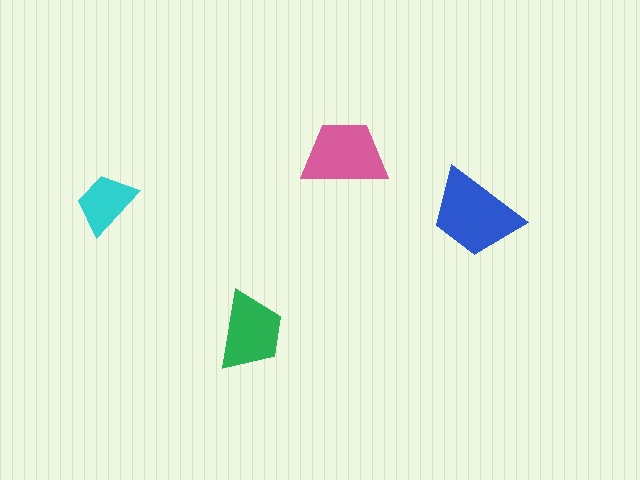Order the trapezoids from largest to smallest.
the blue one, the pink one, the green one, the cyan one.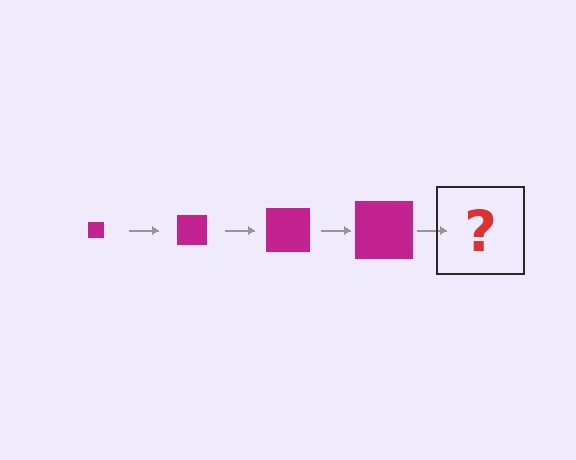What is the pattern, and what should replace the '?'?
The pattern is that the square gets progressively larger each step. The '?' should be a magenta square, larger than the previous one.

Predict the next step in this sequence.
The next step is a magenta square, larger than the previous one.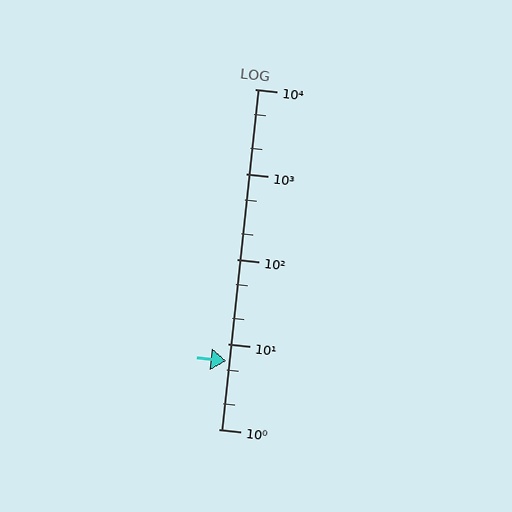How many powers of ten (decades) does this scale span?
The scale spans 4 decades, from 1 to 10000.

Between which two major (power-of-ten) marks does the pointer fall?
The pointer is between 1 and 10.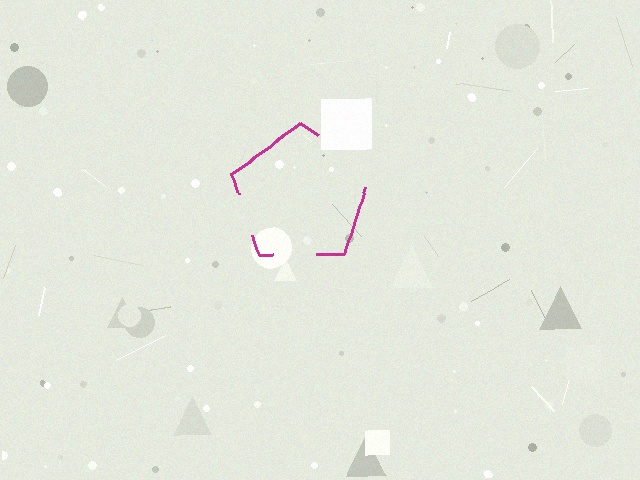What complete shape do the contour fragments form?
The contour fragments form a pentagon.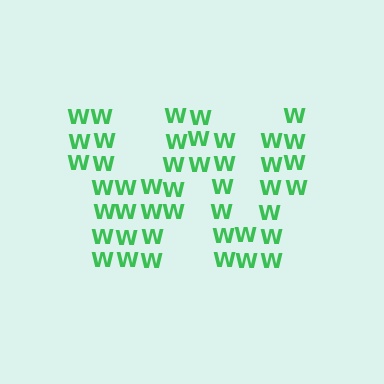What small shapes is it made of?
It is made of small letter W's.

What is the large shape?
The large shape is the letter W.